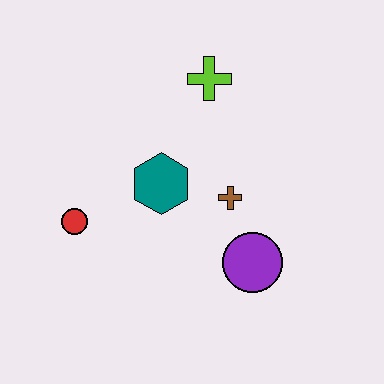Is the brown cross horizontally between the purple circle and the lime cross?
Yes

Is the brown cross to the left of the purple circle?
Yes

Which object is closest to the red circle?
The teal hexagon is closest to the red circle.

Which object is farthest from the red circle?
The lime cross is farthest from the red circle.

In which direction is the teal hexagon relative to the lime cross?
The teal hexagon is below the lime cross.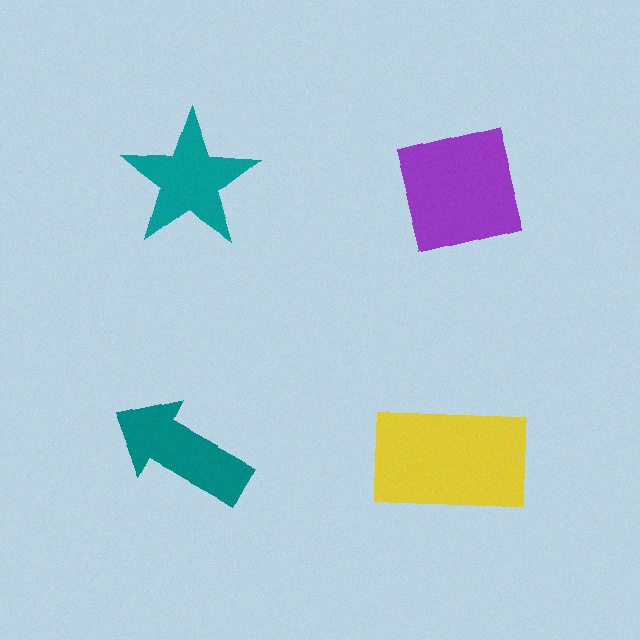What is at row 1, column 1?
A teal star.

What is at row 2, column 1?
A teal arrow.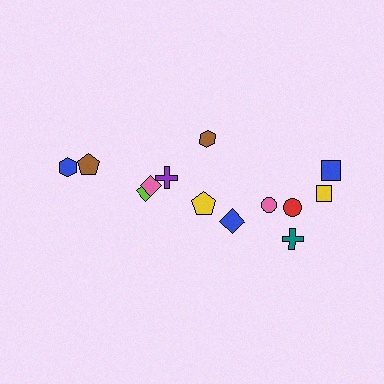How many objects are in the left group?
There are 5 objects.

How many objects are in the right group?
There are 8 objects.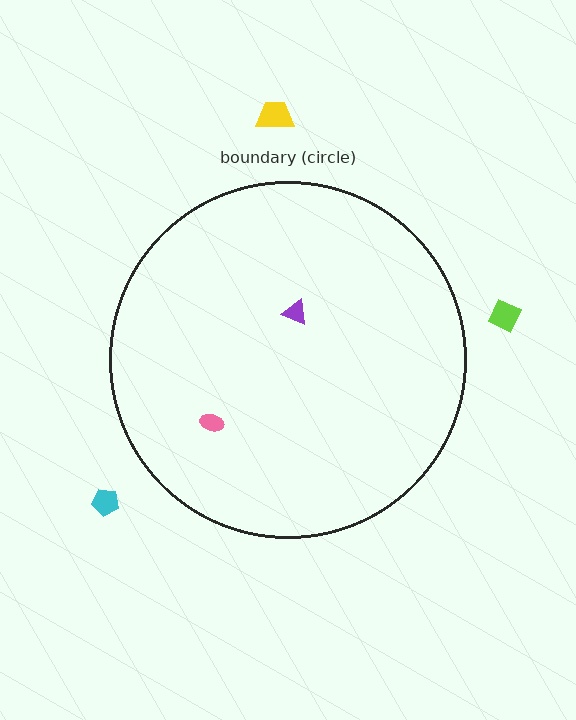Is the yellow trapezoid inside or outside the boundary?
Outside.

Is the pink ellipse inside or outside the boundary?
Inside.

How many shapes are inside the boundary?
2 inside, 3 outside.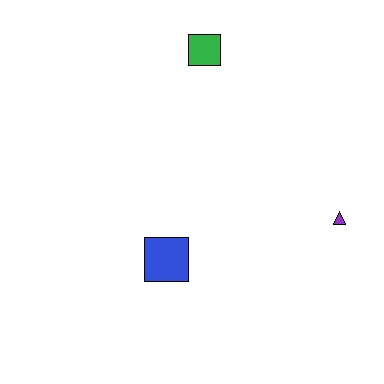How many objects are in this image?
There are 3 objects.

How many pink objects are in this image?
There are no pink objects.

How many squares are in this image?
There are 2 squares.